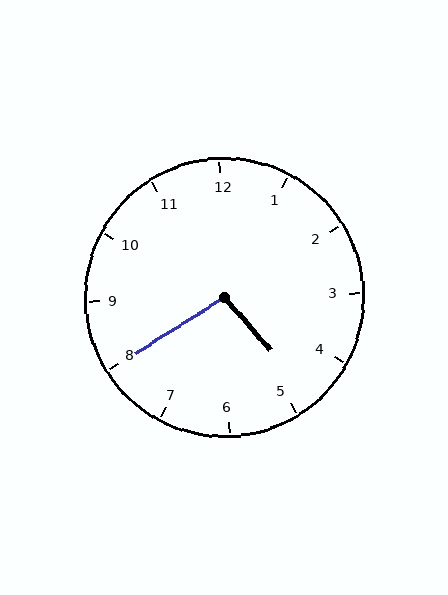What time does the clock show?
4:40.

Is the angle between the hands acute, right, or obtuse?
It is obtuse.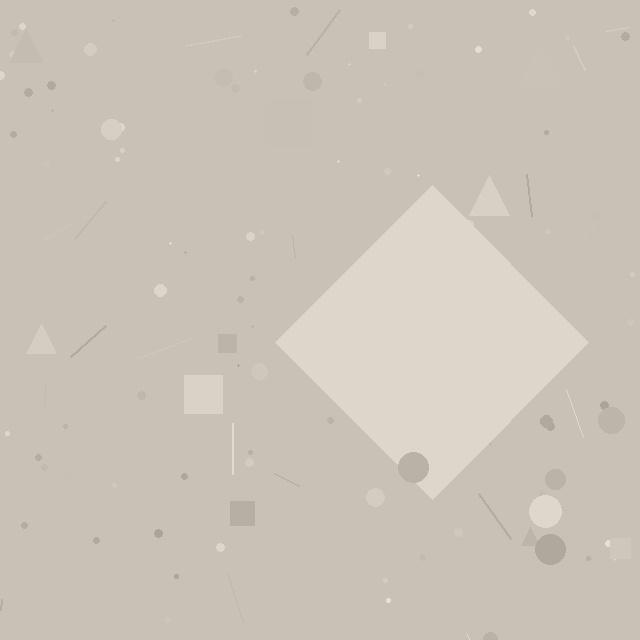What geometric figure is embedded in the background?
A diamond is embedded in the background.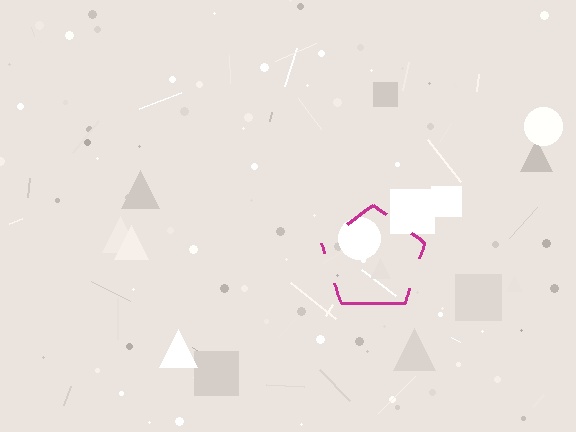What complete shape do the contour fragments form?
The contour fragments form a pentagon.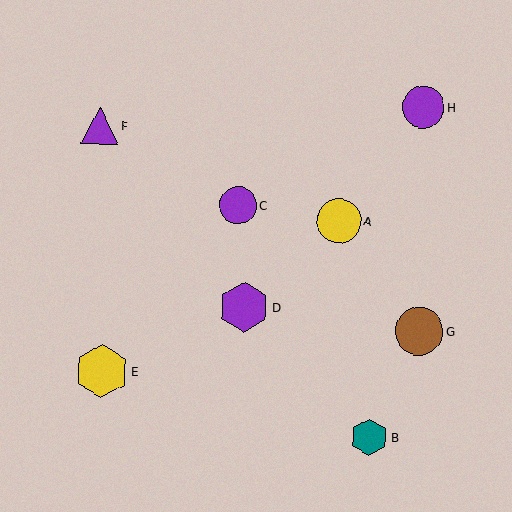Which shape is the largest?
The yellow hexagon (labeled E) is the largest.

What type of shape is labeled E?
Shape E is a yellow hexagon.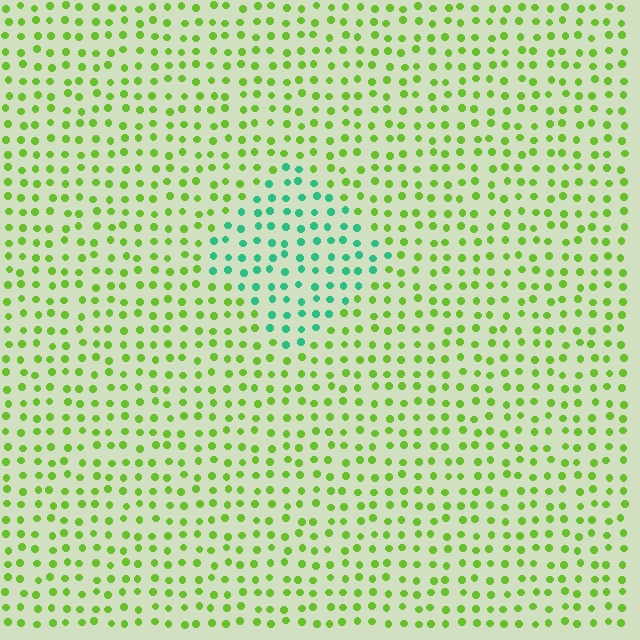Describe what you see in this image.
The image is filled with small lime elements in a uniform arrangement. A diamond-shaped region is visible where the elements are tinted to a slightly different hue, forming a subtle color boundary.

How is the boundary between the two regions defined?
The boundary is defined purely by a slight shift in hue (about 61 degrees). Spacing, size, and orientation are identical on both sides.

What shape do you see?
I see a diamond.